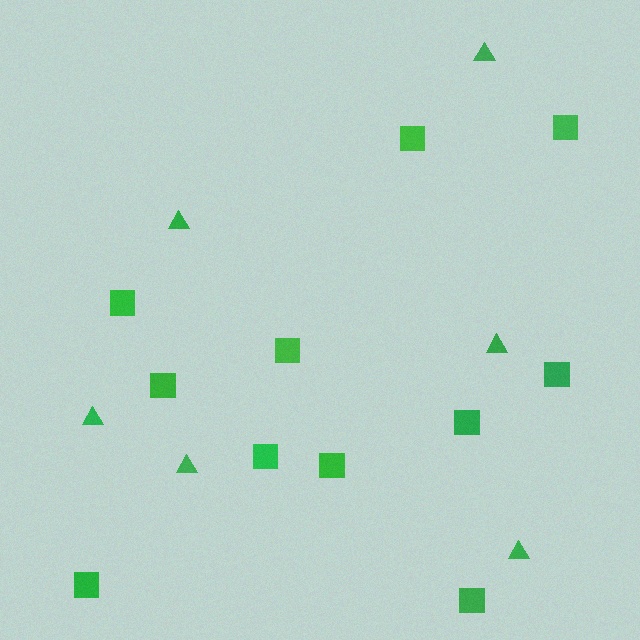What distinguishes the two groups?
There are 2 groups: one group of triangles (6) and one group of squares (11).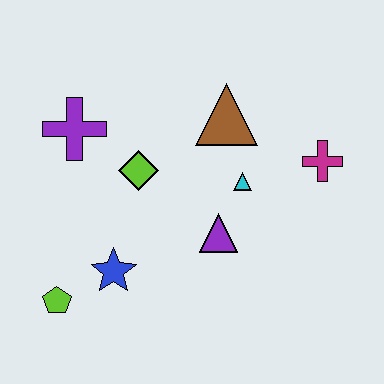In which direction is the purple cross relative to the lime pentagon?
The purple cross is above the lime pentagon.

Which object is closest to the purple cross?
The lime diamond is closest to the purple cross.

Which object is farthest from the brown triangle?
The lime pentagon is farthest from the brown triangle.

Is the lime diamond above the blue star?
Yes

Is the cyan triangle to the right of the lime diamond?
Yes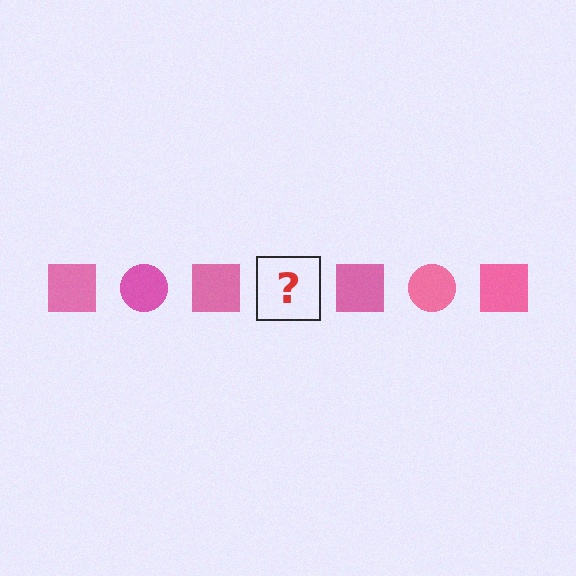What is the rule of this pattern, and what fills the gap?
The rule is that the pattern cycles through square, circle shapes in pink. The gap should be filled with a pink circle.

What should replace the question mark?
The question mark should be replaced with a pink circle.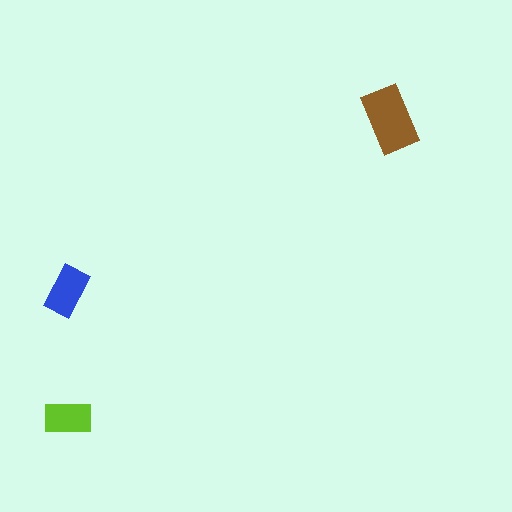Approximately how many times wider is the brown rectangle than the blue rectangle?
About 1.5 times wider.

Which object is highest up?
The brown rectangle is topmost.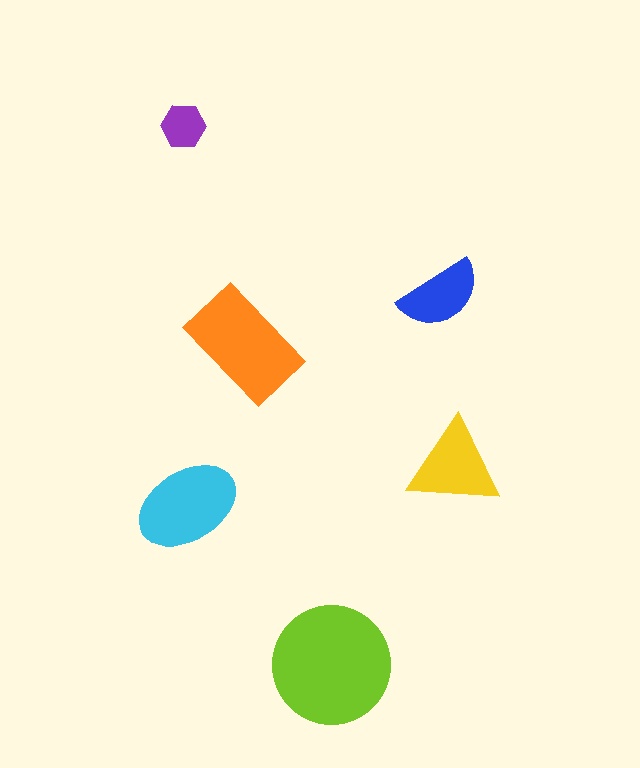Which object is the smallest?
The purple hexagon.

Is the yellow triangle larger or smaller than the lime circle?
Smaller.